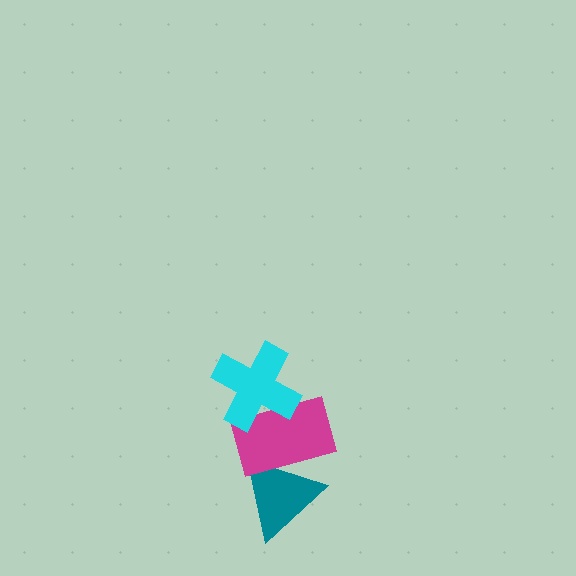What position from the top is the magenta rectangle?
The magenta rectangle is 2nd from the top.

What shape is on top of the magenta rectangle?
The cyan cross is on top of the magenta rectangle.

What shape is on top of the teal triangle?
The magenta rectangle is on top of the teal triangle.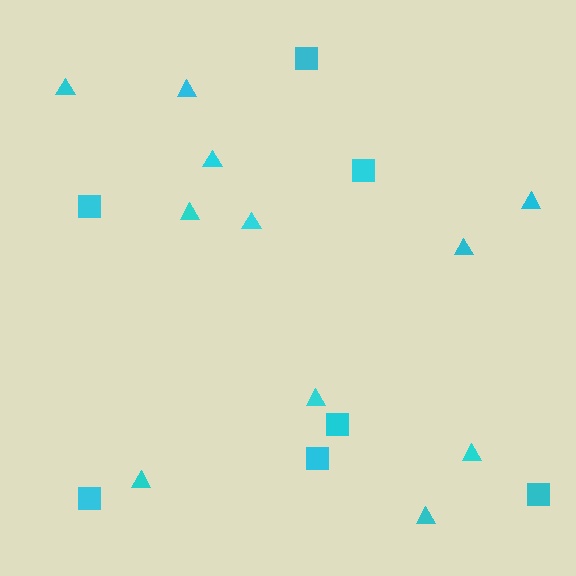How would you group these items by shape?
There are 2 groups: one group of squares (7) and one group of triangles (11).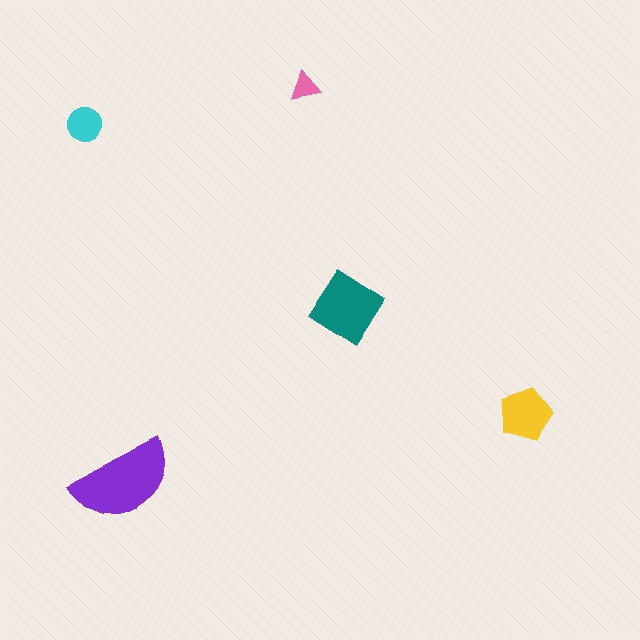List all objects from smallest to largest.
The pink triangle, the cyan circle, the yellow pentagon, the teal diamond, the purple semicircle.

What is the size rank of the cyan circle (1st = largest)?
4th.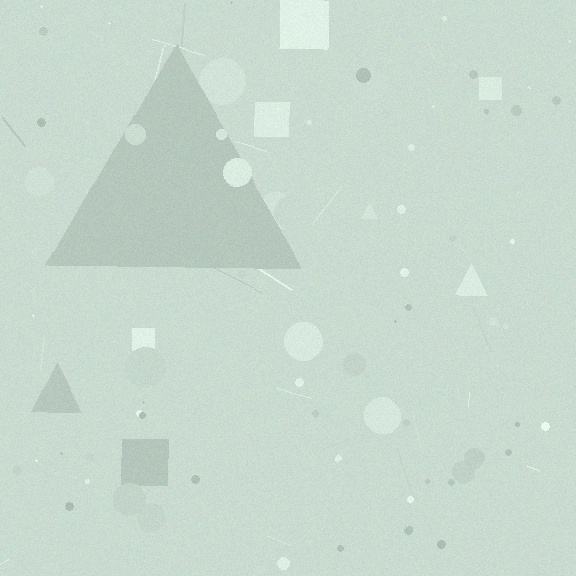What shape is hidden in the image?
A triangle is hidden in the image.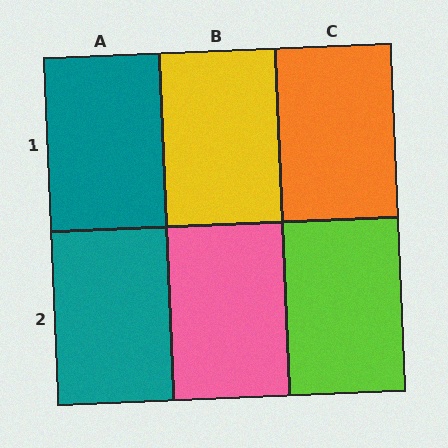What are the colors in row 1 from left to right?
Teal, yellow, orange.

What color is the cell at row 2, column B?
Pink.